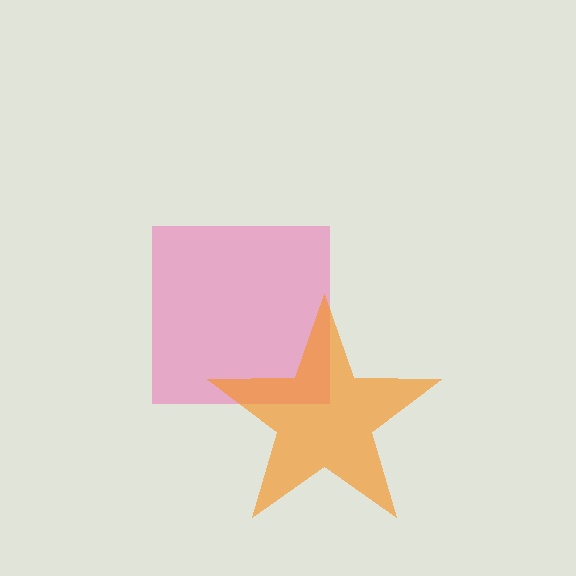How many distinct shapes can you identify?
There are 2 distinct shapes: a pink square, an orange star.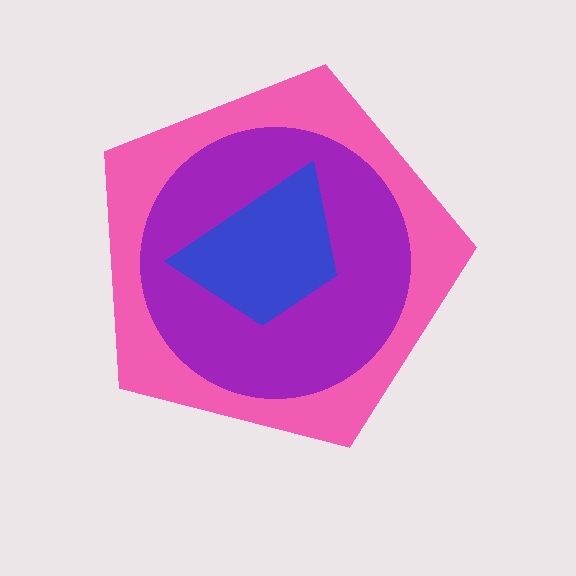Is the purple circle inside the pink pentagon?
Yes.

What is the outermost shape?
The pink pentagon.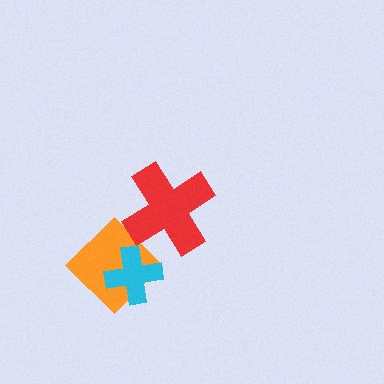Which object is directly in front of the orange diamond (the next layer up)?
The cyan cross is directly in front of the orange diamond.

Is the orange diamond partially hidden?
Yes, it is partially covered by another shape.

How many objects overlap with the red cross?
1 object overlaps with the red cross.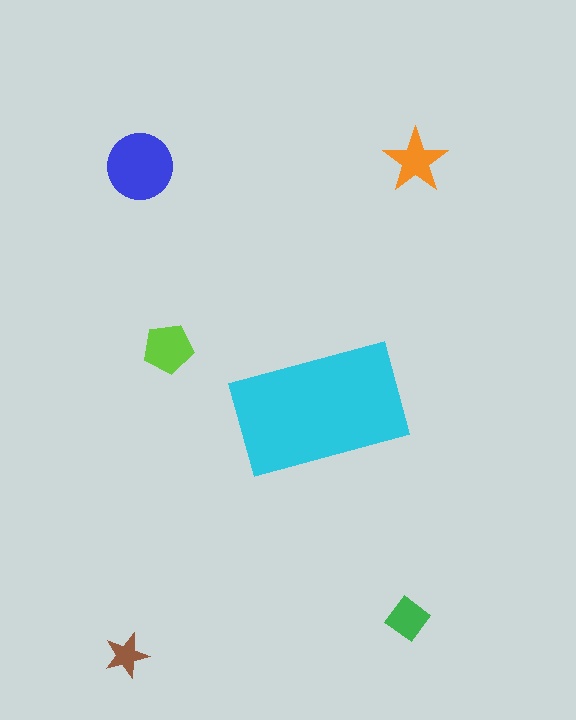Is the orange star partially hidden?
No, the orange star is fully visible.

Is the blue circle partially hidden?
No, the blue circle is fully visible.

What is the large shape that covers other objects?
A cyan rectangle.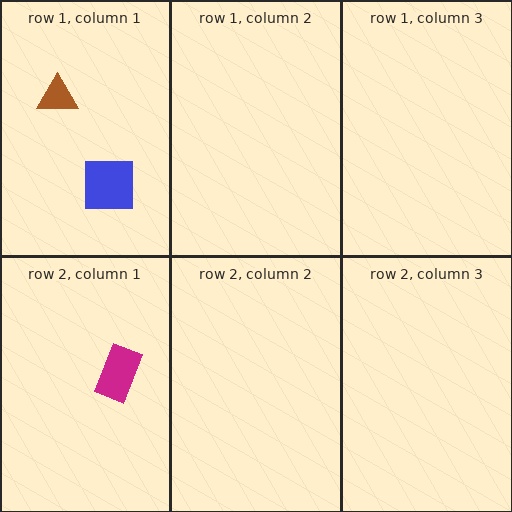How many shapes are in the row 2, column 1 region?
1.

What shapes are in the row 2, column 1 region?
The magenta rectangle.